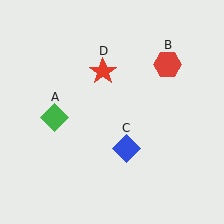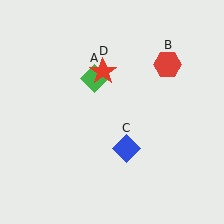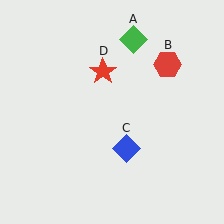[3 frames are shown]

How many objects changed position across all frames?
1 object changed position: green diamond (object A).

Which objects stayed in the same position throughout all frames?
Red hexagon (object B) and blue diamond (object C) and red star (object D) remained stationary.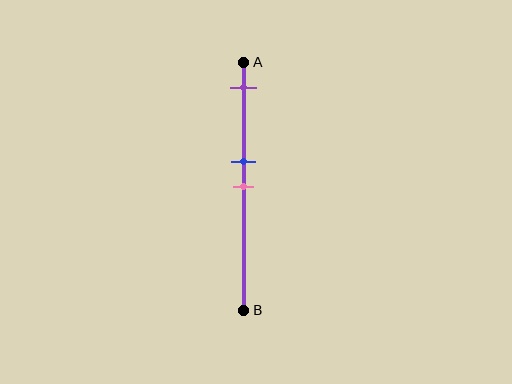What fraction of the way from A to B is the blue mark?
The blue mark is approximately 40% (0.4) of the way from A to B.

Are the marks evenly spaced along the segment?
No, the marks are not evenly spaced.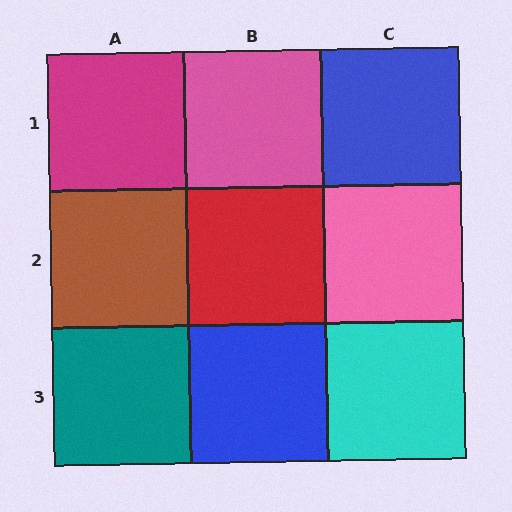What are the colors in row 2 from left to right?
Brown, red, pink.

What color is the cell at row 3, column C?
Cyan.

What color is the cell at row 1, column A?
Magenta.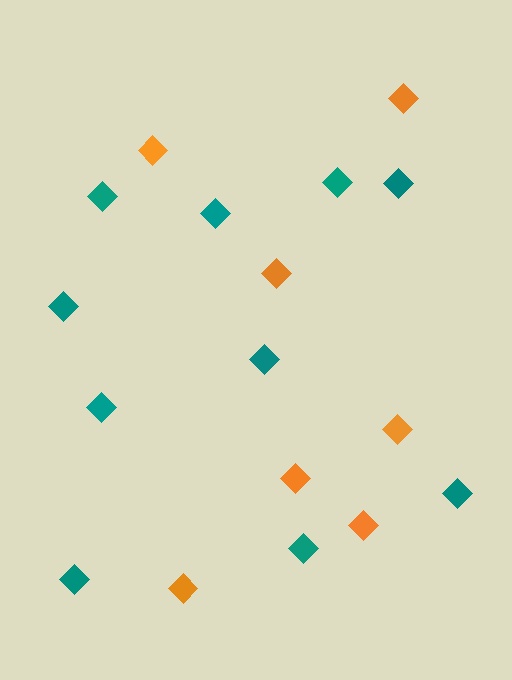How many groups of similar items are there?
There are 2 groups: one group of orange diamonds (7) and one group of teal diamonds (10).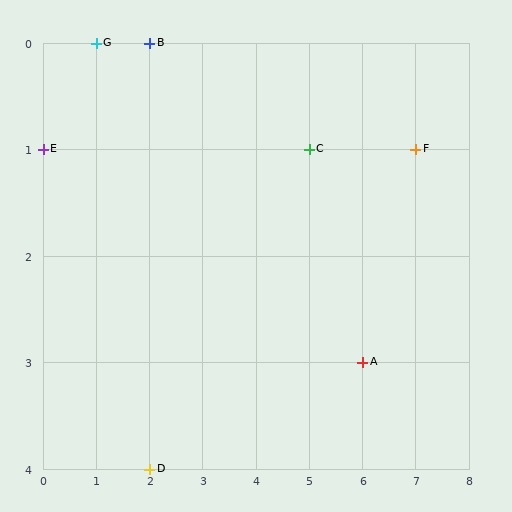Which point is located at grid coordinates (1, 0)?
Point G is at (1, 0).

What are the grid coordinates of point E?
Point E is at grid coordinates (0, 1).